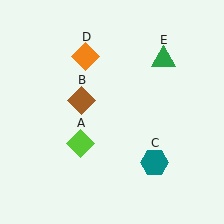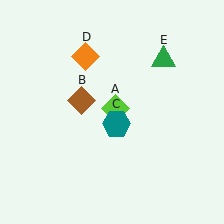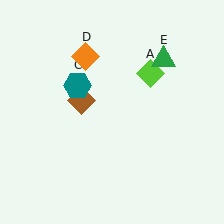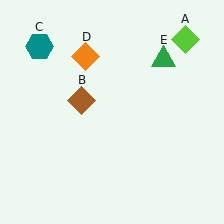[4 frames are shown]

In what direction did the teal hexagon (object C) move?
The teal hexagon (object C) moved up and to the left.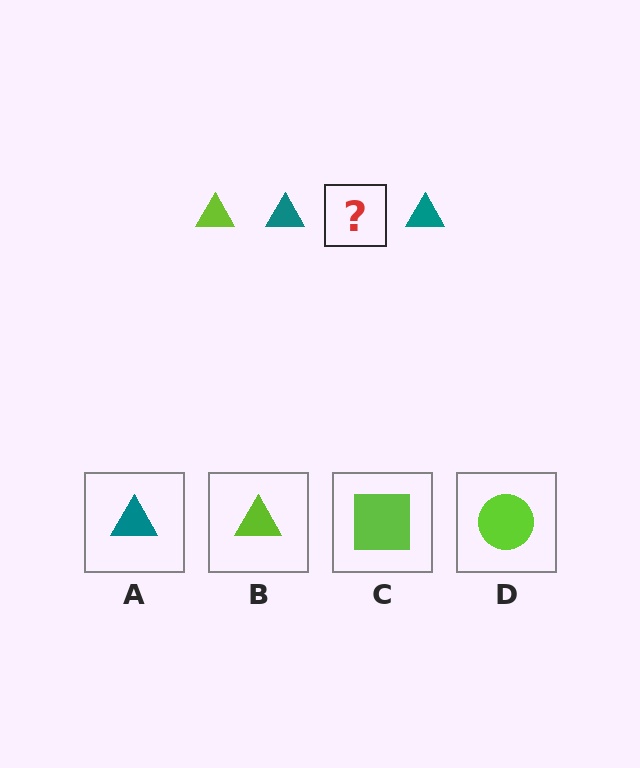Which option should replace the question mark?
Option B.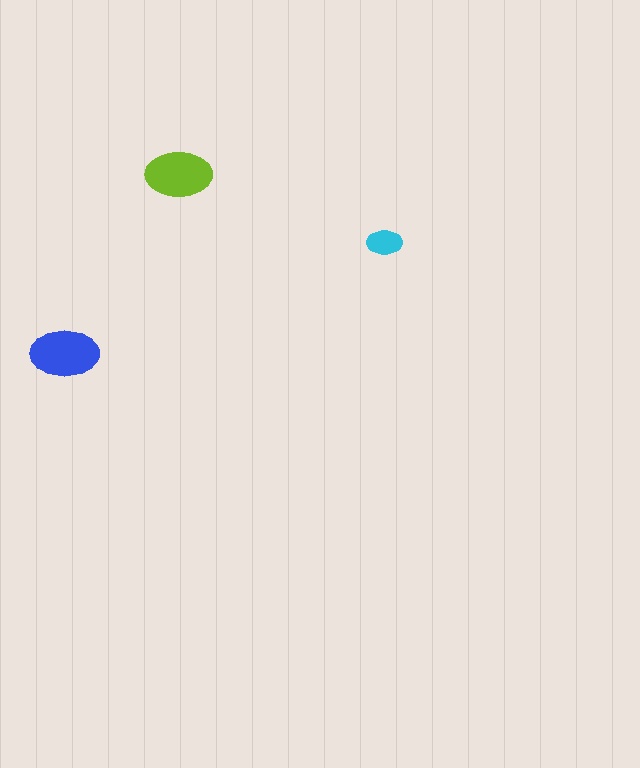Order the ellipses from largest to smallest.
the blue one, the lime one, the cyan one.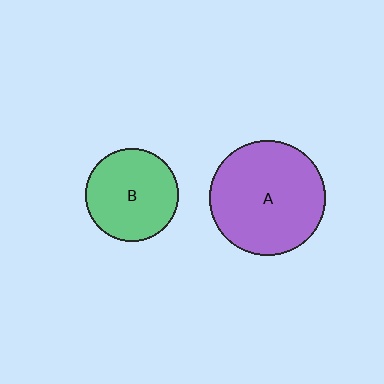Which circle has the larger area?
Circle A (purple).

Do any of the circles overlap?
No, none of the circles overlap.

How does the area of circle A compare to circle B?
Approximately 1.5 times.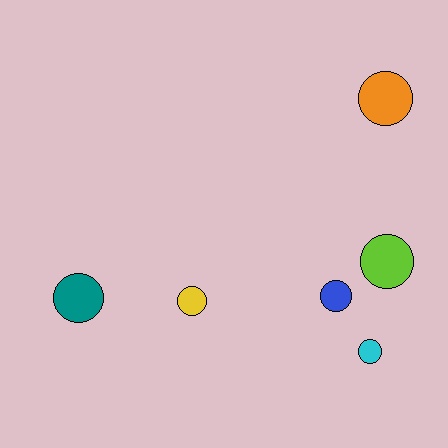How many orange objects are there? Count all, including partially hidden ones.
There is 1 orange object.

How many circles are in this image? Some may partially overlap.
There are 6 circles.